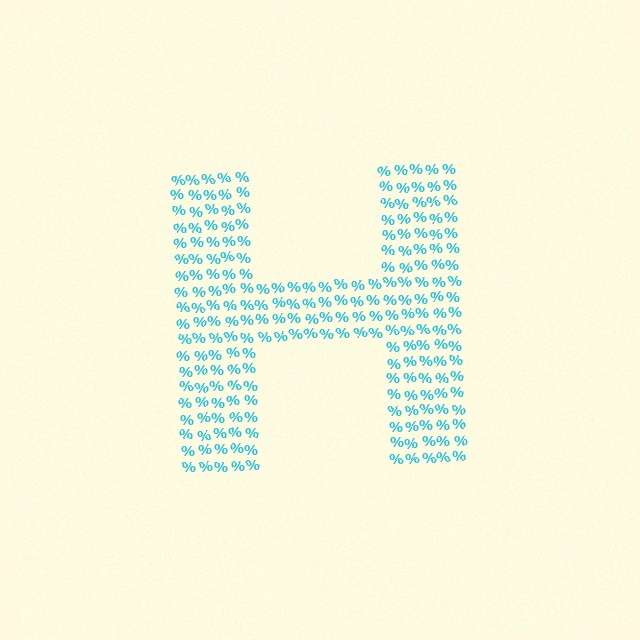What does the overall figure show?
The overall figure shows the letter H.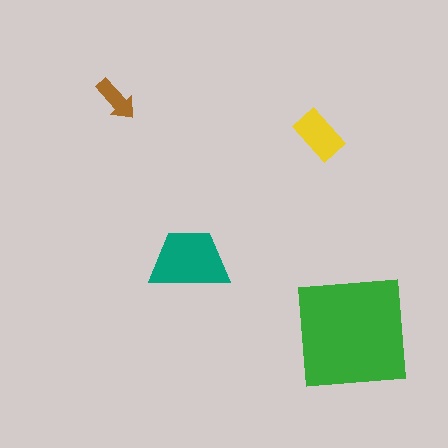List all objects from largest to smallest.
The green square, the teal trapezoid, the yellow rectangle, the brown arrow.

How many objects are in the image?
There are 4 objects in the image.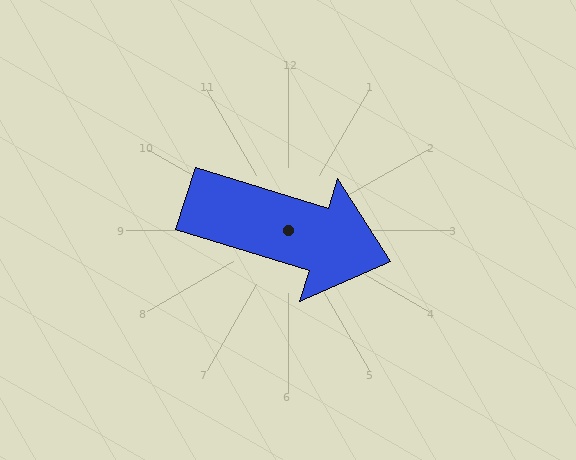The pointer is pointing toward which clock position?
Roughly 4 o'clock.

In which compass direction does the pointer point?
East.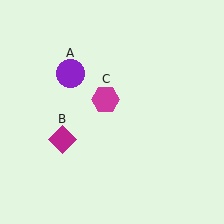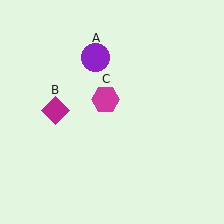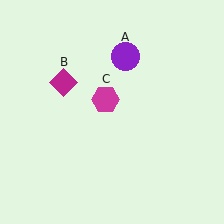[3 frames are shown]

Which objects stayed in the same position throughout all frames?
Magenta hexagon (object C) remained stationary.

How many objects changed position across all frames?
2 objects changed position: purple circle (object A), magenta diamond (object B).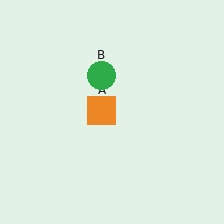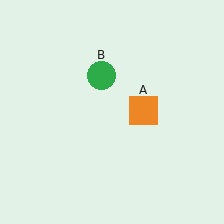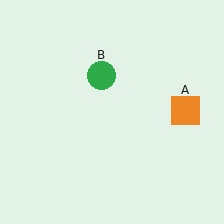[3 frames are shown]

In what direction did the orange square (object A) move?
The orange square (object A) moved right.